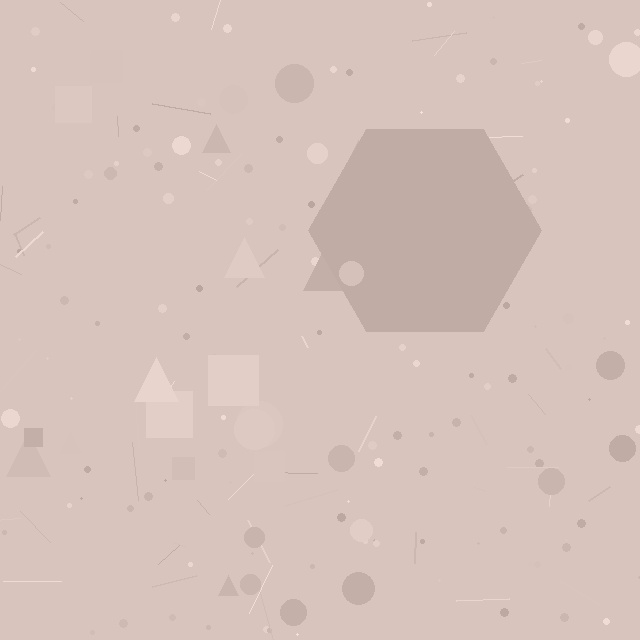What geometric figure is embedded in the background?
A hexagon is embedded in the background.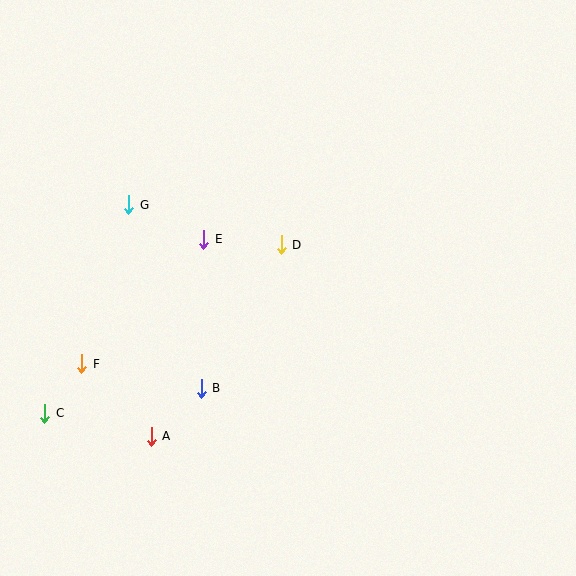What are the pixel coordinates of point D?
Point D is at (281, 245).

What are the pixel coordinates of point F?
Point F is at (82, 364).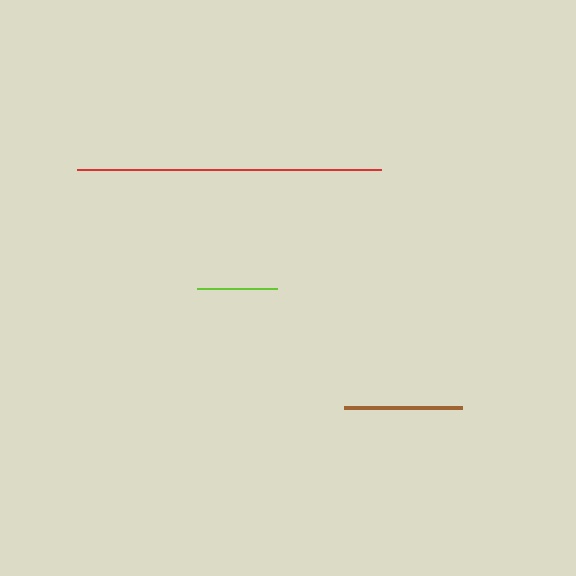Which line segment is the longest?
The red line is the longest at approximately 304 pixels.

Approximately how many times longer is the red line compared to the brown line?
The red line is approximately 2.6 times the length of the brown line.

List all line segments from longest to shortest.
From longest to shortest: red, brown, lime.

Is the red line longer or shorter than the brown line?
The red line is longer than the brown line.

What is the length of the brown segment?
The brown segment is approximately 119 pixels long.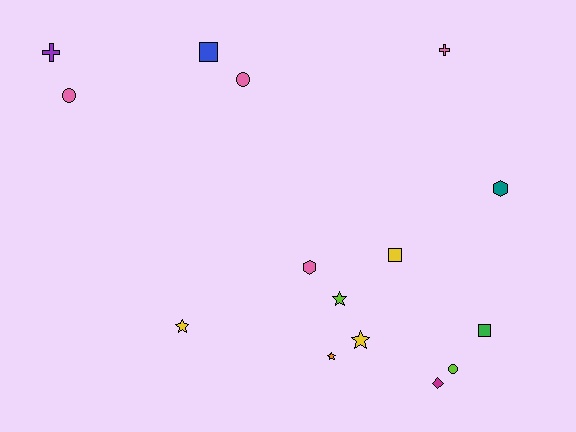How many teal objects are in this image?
There is 1 teal object.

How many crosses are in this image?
There are 2 crosses.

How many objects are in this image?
There are 15 objects.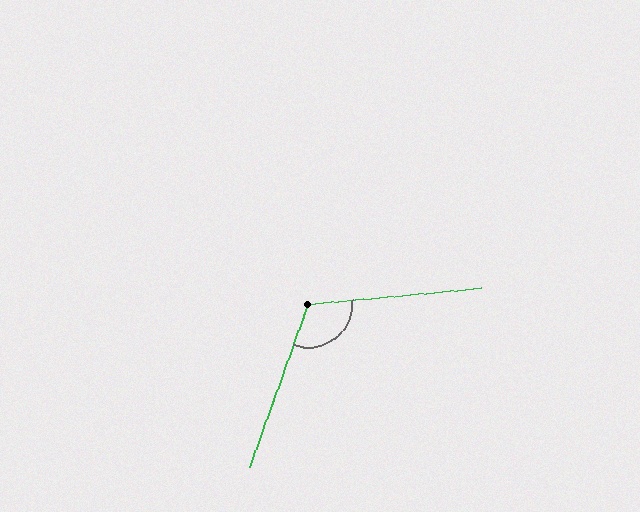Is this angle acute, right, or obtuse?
It is obtuse.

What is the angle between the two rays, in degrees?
Approximately 115 degrees.